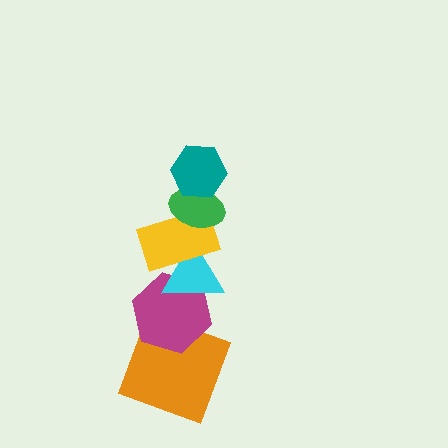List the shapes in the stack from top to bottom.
From top to bottom: the teal hexagon, the green ellipse, the yellow rectangle, the cyan triangle, the magenta hexagon, the orange square.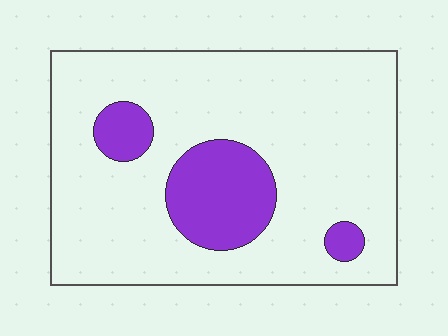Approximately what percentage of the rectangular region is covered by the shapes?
Approximately 15%.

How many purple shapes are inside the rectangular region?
3.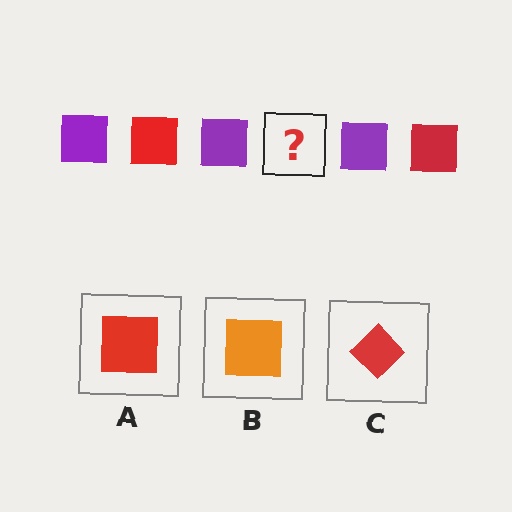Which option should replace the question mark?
Option A.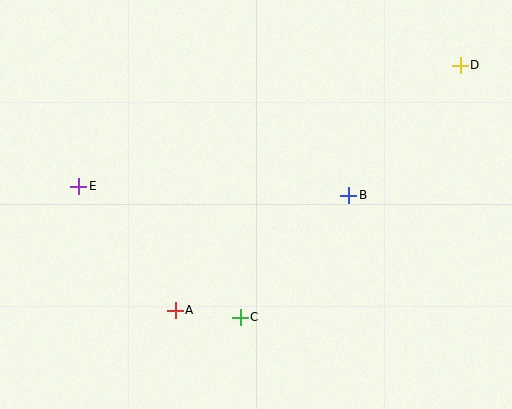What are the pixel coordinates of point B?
Point B is at (349, 195).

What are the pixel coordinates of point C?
Point C is at (240, 317).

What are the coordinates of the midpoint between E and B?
The midpoint between E and B is at (214, 191).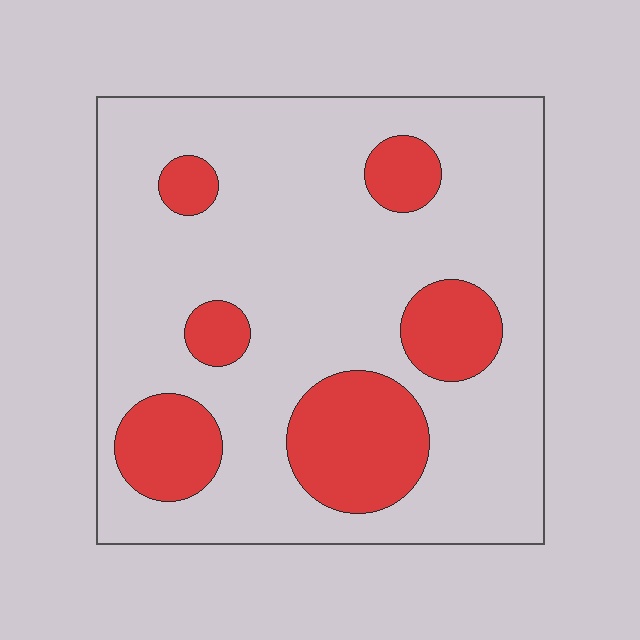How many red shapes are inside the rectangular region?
6.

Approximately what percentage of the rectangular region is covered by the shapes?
Approximately 20%.